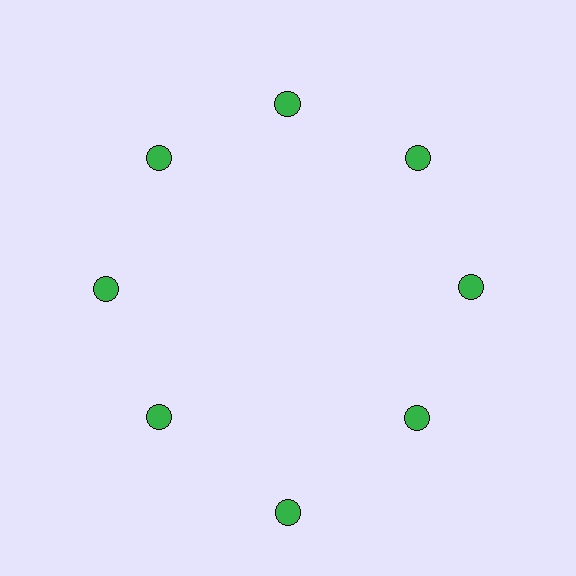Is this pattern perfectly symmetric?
No. The 8 green circles are arranged in a ring, but one element near the 6 o'clock position is pushed outward from the center, breaking the 8-fold rotational symmetry.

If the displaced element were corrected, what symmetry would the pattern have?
It would have 8-fold rotational symmetry — the pattern would map onto itself every 45 degrees.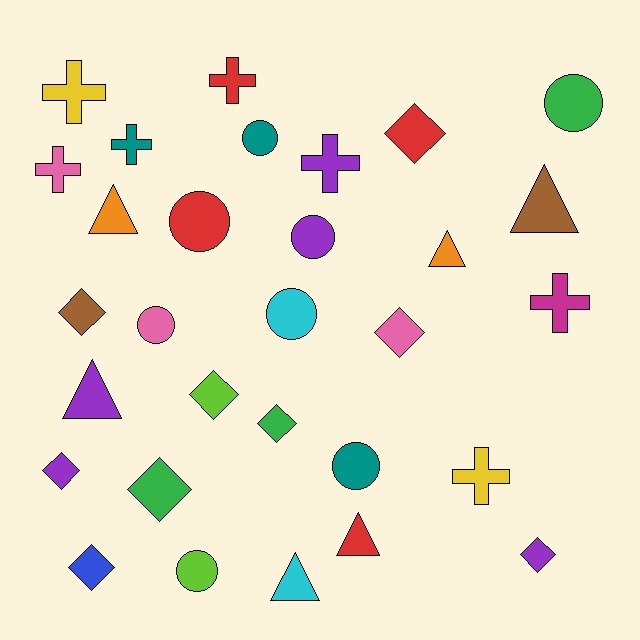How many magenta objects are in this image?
There is 1 magenta object.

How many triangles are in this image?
There are 6 triangles.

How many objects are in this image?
There are 30 objects.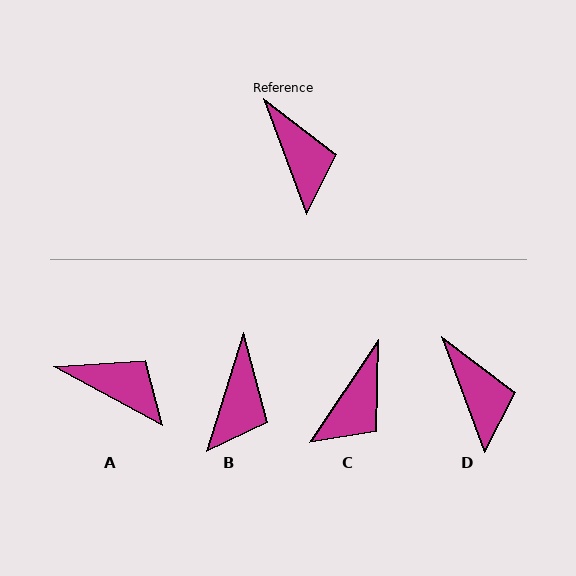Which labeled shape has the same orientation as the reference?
D.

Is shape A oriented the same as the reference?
No, it is off by about 41 degrees.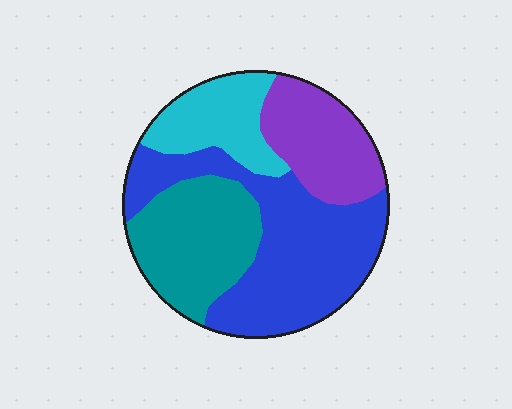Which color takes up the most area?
Blue, at roughly 40%.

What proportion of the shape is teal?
Teal covers around 25% of the shape.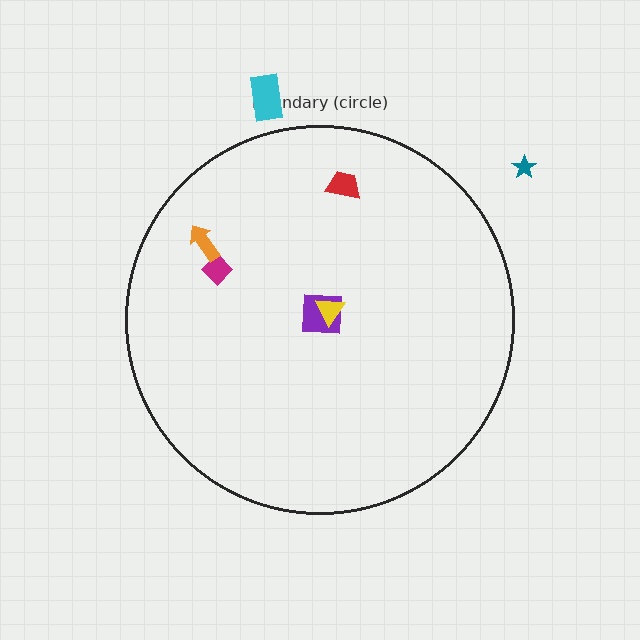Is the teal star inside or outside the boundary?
Outside.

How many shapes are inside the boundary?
5 inside, 2 outside.